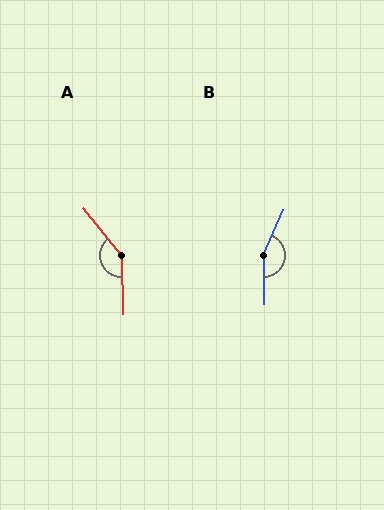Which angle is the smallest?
A, at approximately 142 degrees.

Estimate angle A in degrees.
Approximately 142 degrees.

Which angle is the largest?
B, at approximately 156 degrees.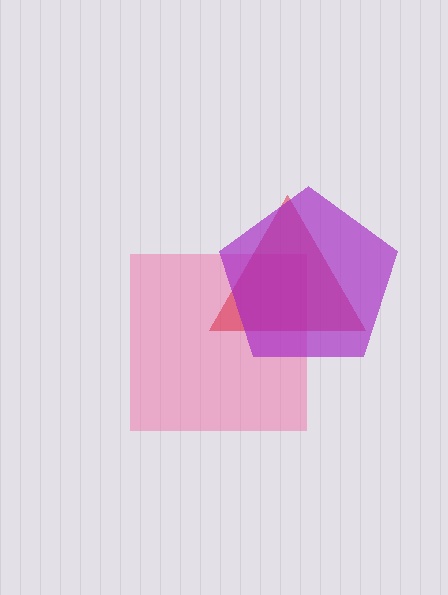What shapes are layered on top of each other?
The layered shapes are: a pink square, a red triangle, a purple pentagon.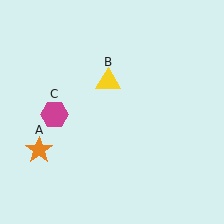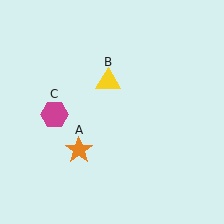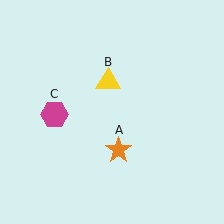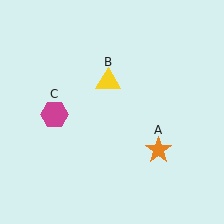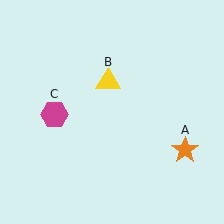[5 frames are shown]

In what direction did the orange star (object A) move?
The orange star (object A) moved right.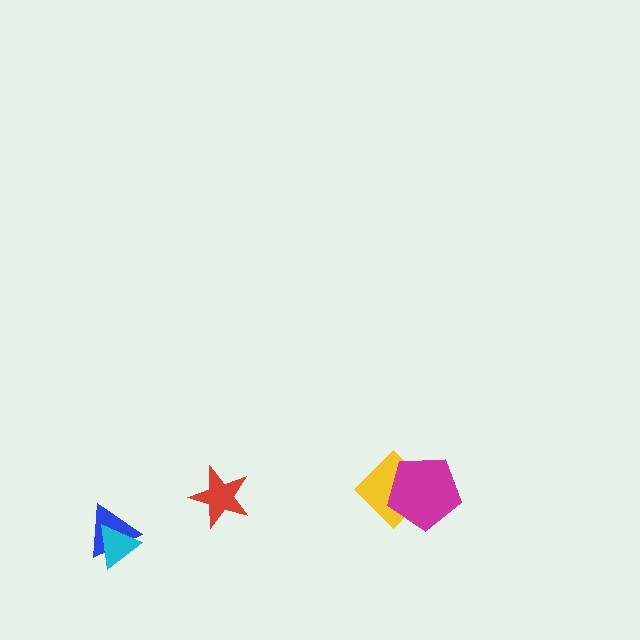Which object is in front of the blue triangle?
The cyan triangle is in front of the blue triangle.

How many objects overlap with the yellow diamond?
1 object overlaps with the yellow diamond.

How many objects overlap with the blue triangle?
1 object overlaps with the blue triangle.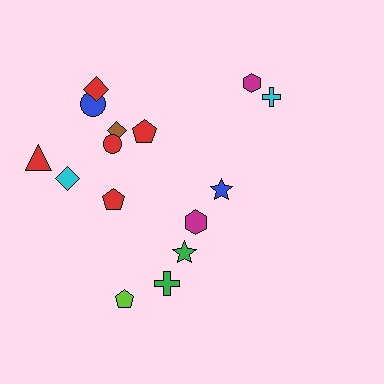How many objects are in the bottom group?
There are 4 objects.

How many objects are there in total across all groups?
There are 15 objects.